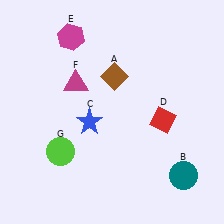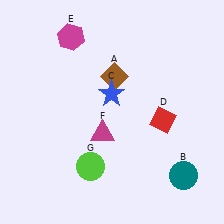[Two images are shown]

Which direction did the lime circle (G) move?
The lime circle (G) moved right.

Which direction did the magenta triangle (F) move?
The magenta triangle (F) moved down.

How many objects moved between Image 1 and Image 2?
3 objects moved between the two images.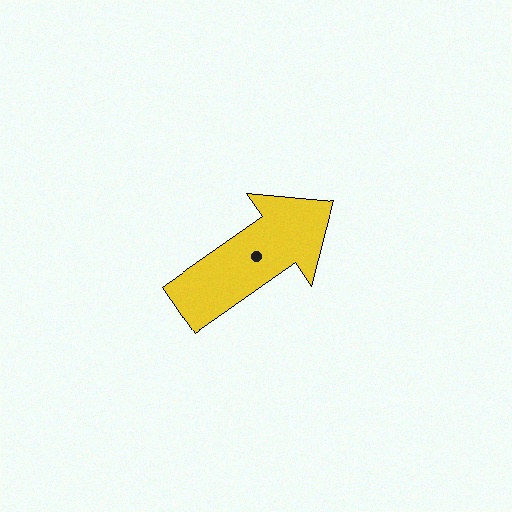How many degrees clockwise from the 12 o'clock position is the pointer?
Approximately 55 degrees.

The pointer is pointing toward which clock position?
Roughly 2 o'clock.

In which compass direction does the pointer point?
Northeast.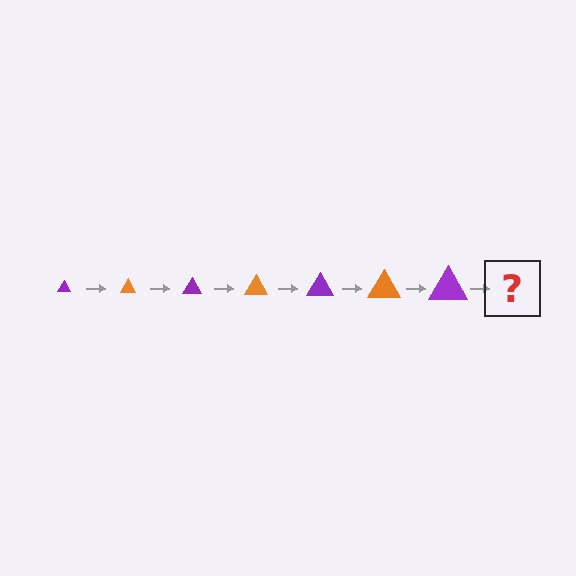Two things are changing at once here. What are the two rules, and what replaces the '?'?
The two rules are that the triangle grows larger each step and the color cycles through purple and orange. The '?' should be an orange triangle, larger than the previous one.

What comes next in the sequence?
The next element should be an orange triangle, larger than the previous one.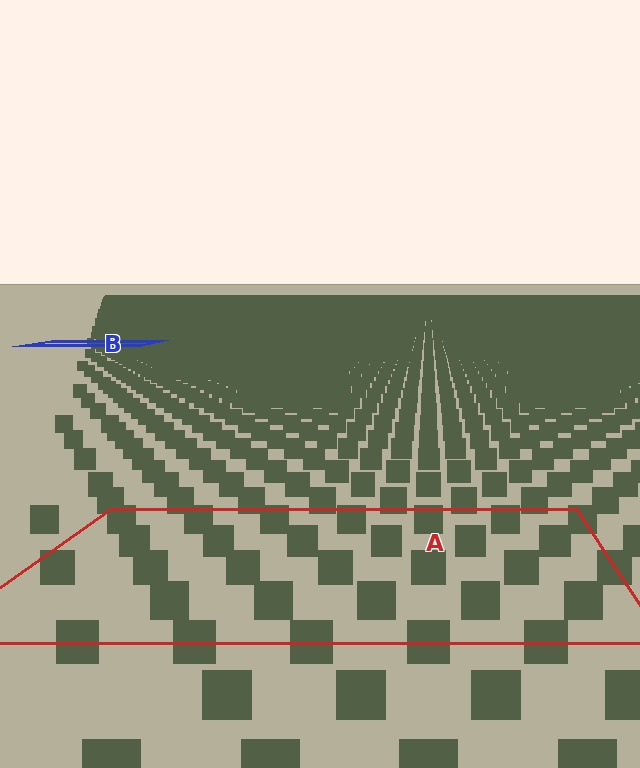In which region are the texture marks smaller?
The texture marks are smaller in region B, because it is farther away.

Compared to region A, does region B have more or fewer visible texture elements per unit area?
Region B has more texture elements per unit area — they are packed more densely because it is farther away.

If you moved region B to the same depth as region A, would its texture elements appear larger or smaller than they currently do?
They would appear larger. At a closer depth, the same texture elements are projected at a bigger on-screen size.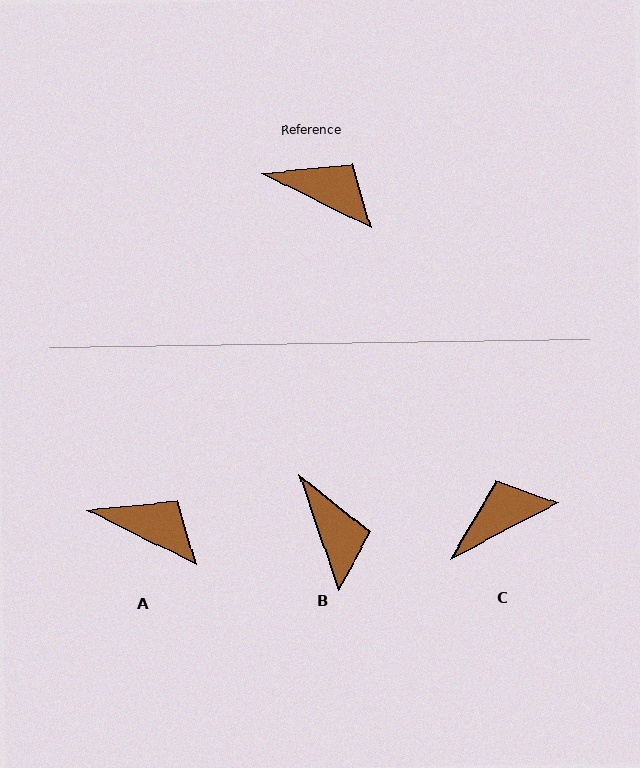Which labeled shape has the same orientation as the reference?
A.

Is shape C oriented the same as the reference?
No, it is off by about 54 degrees.